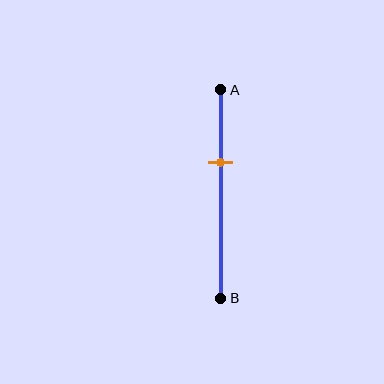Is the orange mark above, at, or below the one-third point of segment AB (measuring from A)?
The orange mark is approximately at the one-third point of segment AB.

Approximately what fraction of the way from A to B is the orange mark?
The orange mark is approximately 35% of the way from A to B.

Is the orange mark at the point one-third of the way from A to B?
Yes, the mark is approximately at the one-third point.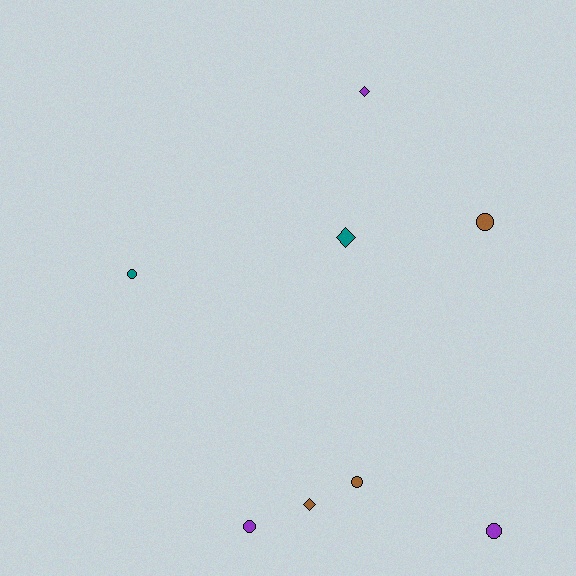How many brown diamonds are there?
There is 1 brown diamond.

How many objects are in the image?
There are 8 objects.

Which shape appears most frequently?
Circle, with 5 objects.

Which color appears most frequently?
Brown, with 3 objects.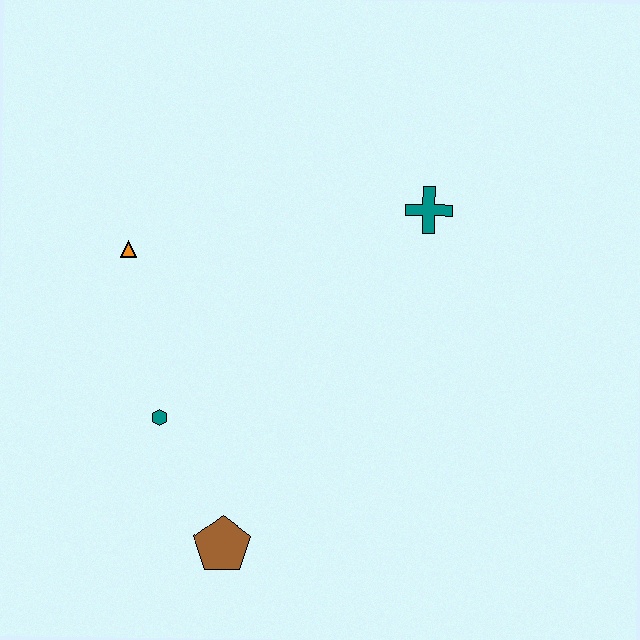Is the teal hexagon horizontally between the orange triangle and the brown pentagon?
Yes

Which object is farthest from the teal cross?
The brown pentagon is farthest from the teal cross.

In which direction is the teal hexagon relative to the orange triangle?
The teal hexagon is below the orange triangle.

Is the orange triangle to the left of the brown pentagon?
Yes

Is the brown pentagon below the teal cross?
Yes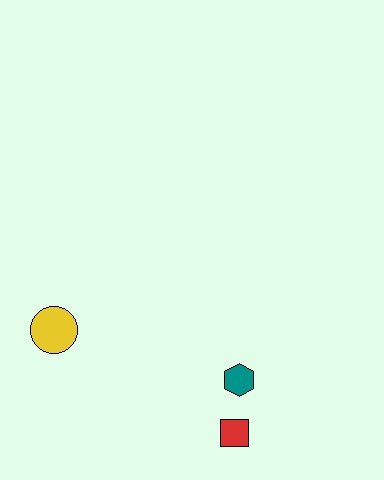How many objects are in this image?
There are 3 objects.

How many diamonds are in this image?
There are no diamonds.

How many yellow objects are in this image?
There is 1 yellow object.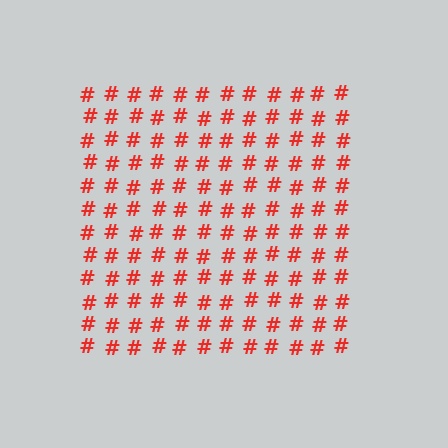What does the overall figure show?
The overall figure shows a square.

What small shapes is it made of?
It is made of small hash symbols.